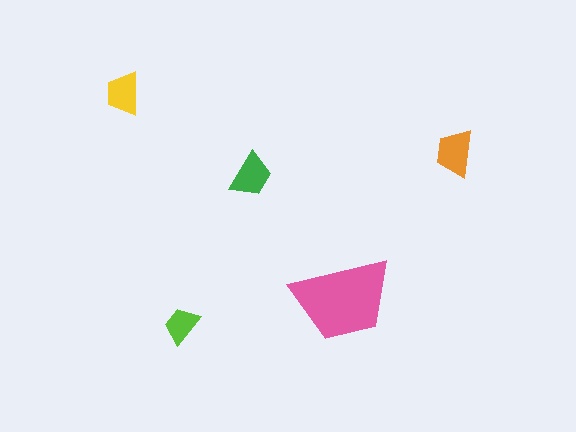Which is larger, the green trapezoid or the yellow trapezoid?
The green one.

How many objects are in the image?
There are 5 objects in the image.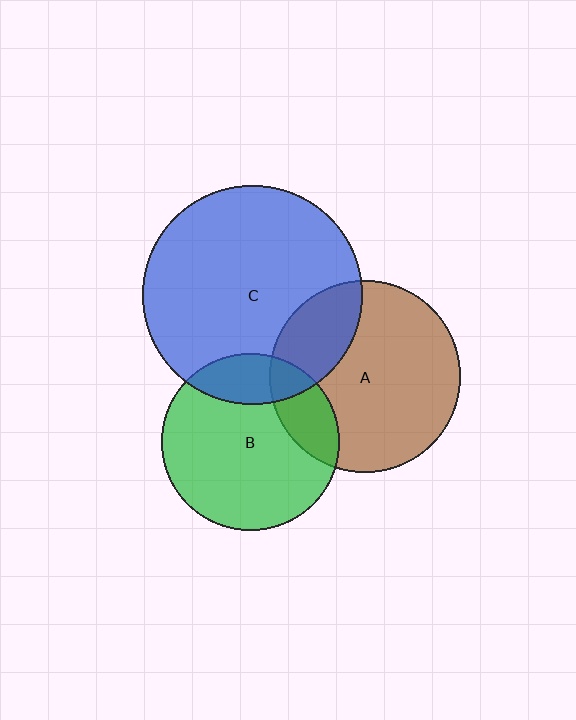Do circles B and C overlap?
Yes.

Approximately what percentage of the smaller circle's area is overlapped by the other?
Approximately 20%.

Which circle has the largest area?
Circle C (blue).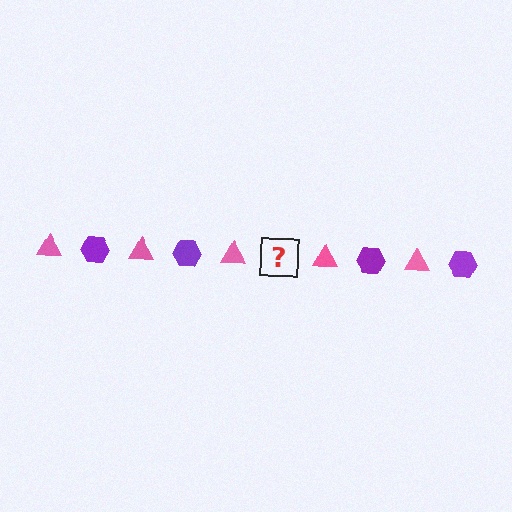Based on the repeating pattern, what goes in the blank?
The blank should be a purple hexagon.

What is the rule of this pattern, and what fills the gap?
The rule is that the pattern alternates between pink triangle and purple hexagon. The gap should be filled with a purple hexagon.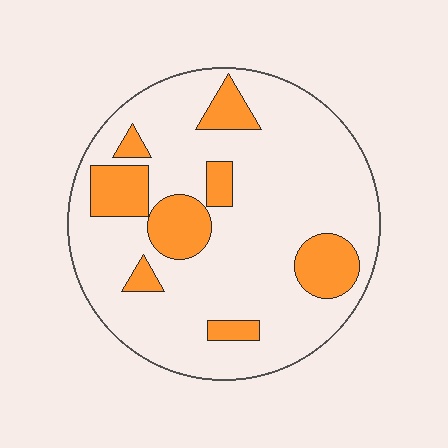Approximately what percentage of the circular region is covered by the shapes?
Approximately 20%.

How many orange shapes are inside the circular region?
8.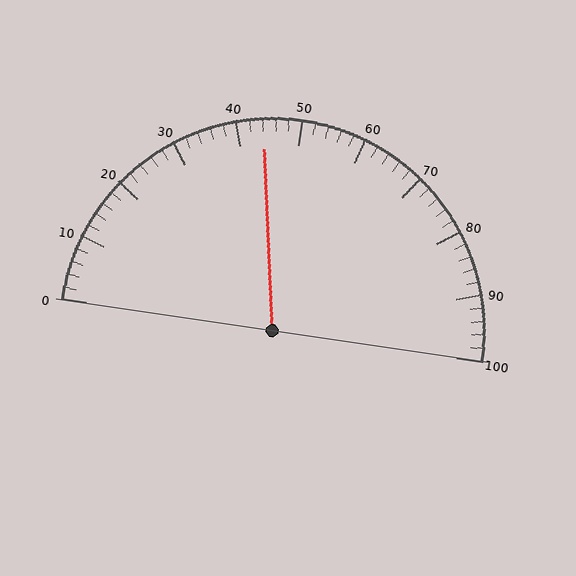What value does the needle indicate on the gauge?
The needle indicates approximately 44.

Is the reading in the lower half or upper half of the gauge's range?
The reading is in the lower half of the range (0 to 100).